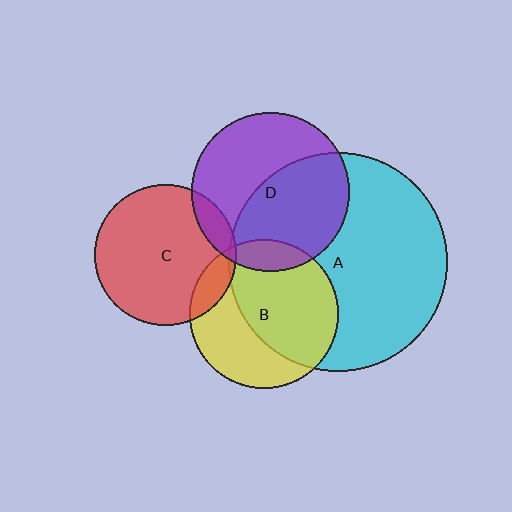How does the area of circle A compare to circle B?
Approximately 2.2 times.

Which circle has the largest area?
Circle A (cyan).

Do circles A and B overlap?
Yes.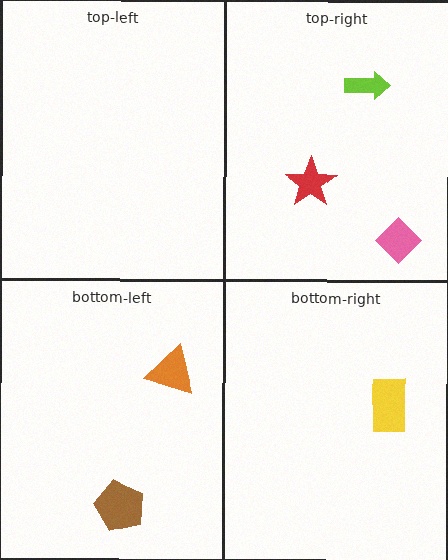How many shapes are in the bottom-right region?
1.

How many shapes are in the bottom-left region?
2.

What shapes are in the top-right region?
The lime arrow, the pink diamond, the red star.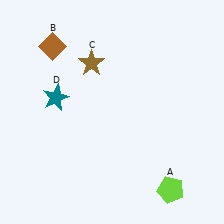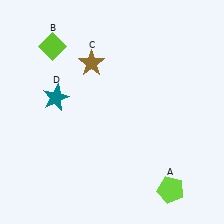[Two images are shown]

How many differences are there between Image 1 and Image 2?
There is 1 difference between the two images.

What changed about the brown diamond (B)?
In Image 1, B is brown. In Image 2, it changed to lime.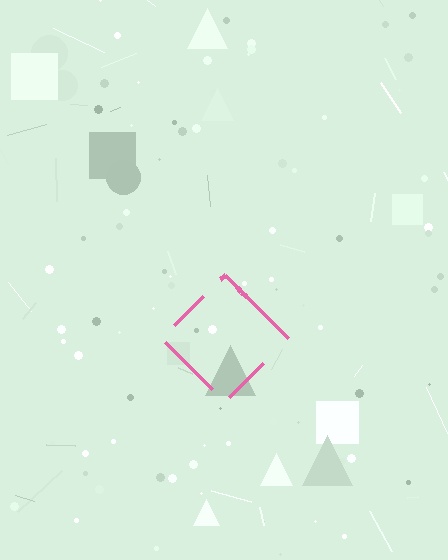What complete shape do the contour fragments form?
The contour fragments form a diamond.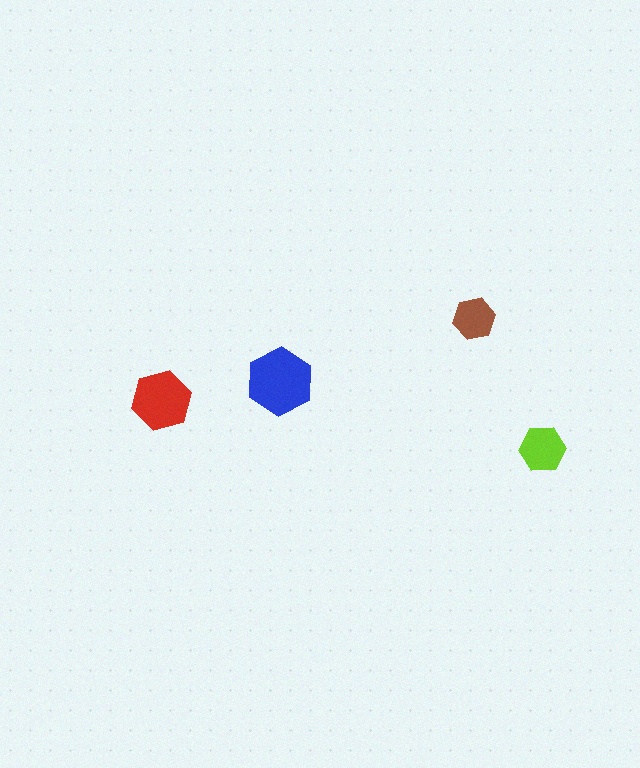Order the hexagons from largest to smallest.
the blue one, the red one, the lime one, the brown one.